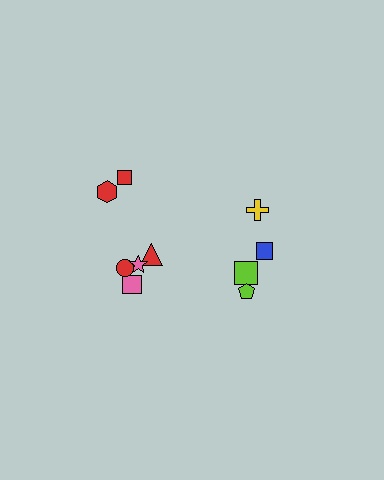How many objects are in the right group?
There are 4 objects.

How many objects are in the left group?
There are 6 objects.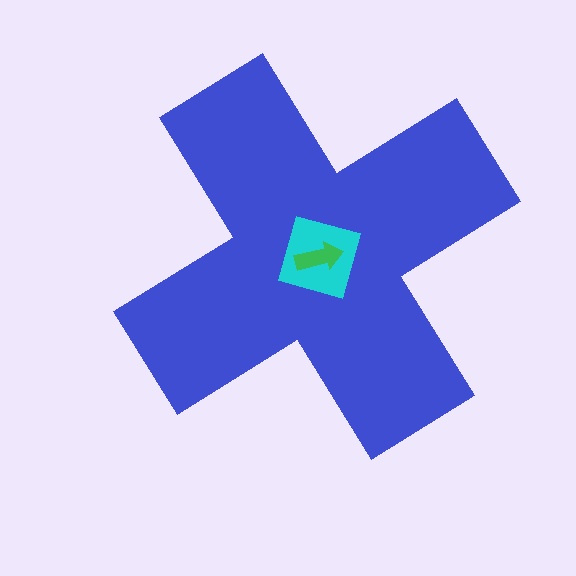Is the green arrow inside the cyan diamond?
Yes.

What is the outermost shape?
The blue cross.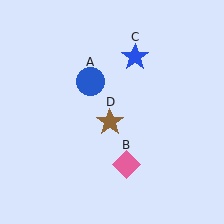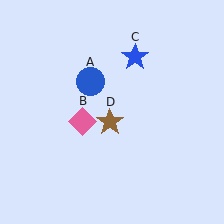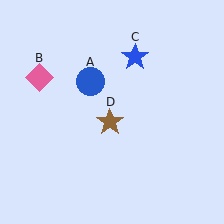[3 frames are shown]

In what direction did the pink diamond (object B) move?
The pink diamond (object B) moved up and to the left.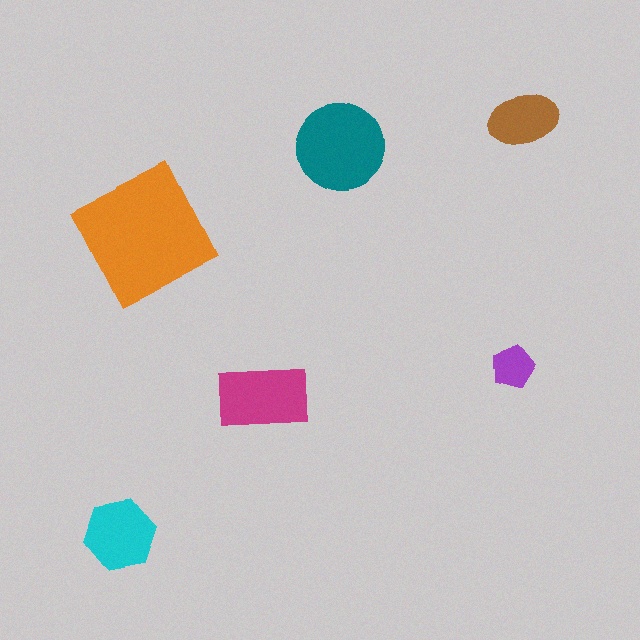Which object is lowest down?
The cyan hexagon is bottommost.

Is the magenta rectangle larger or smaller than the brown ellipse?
Larger.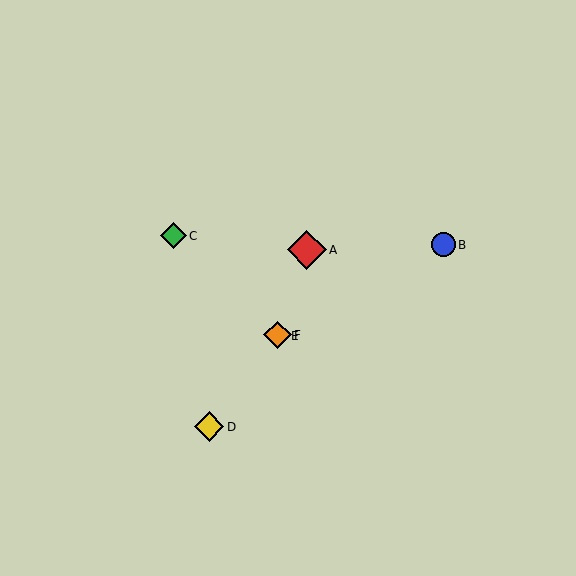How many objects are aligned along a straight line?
3 objects (B, E, F) are aligned along a straight line.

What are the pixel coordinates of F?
Object F is at (278, 335).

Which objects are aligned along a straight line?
Objects B, E, F are aligned along a straight line.